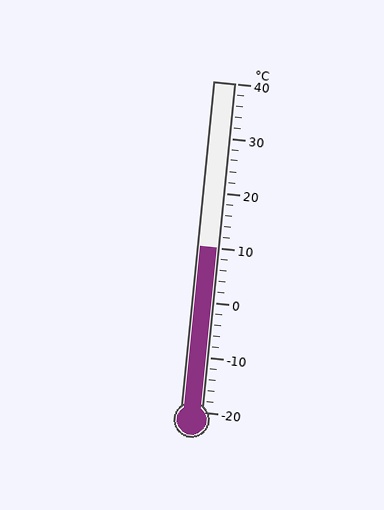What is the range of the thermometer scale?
The thermometer scale ranges from -20°C to 40°C.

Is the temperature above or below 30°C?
The temperature is below 30°C.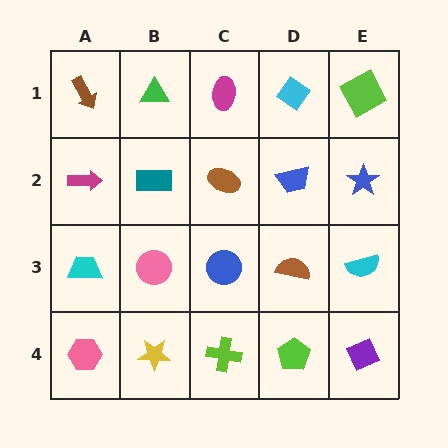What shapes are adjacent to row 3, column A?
A magenta arrow (row 2, column A), a pink hexagon (row 4, column A), a pink circle (row 3, column B).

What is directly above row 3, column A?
A magenta arrow.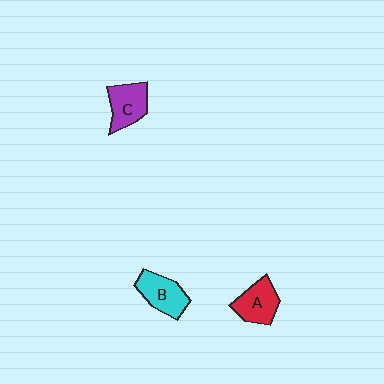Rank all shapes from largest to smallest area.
From largest to smallest: B (cyan), C (purple), A (red).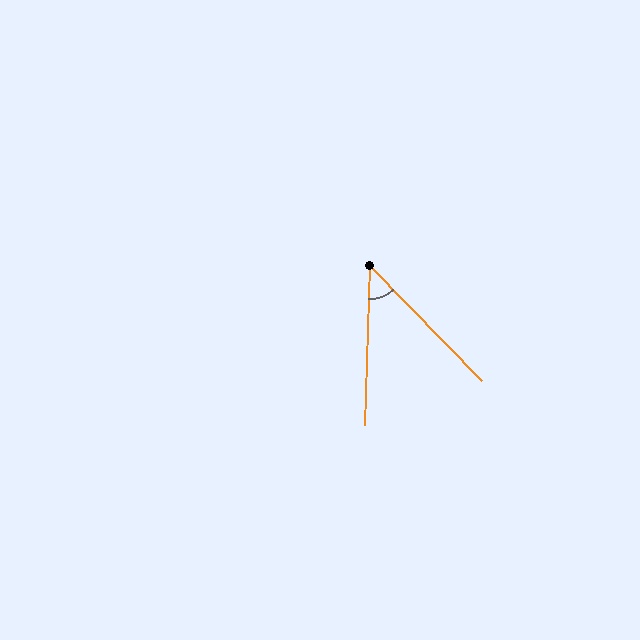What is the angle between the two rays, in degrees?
Approximately 46 degrees.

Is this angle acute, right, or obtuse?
It is acute.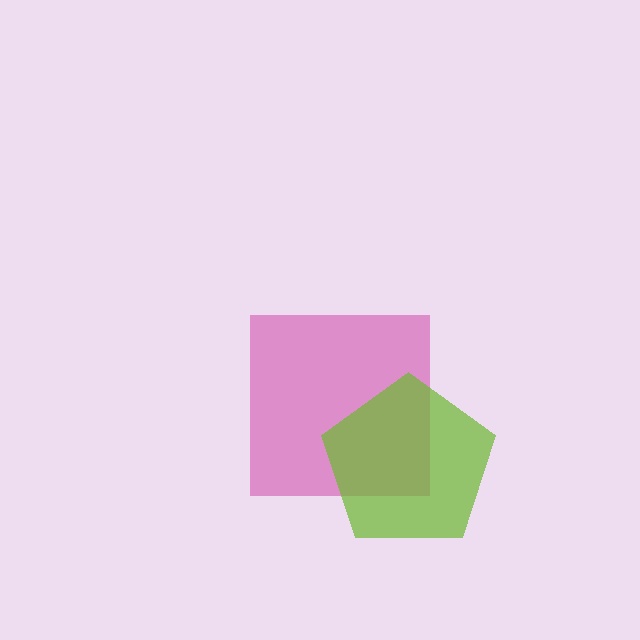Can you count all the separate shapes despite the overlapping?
Yes, there are 2 separate shapes.